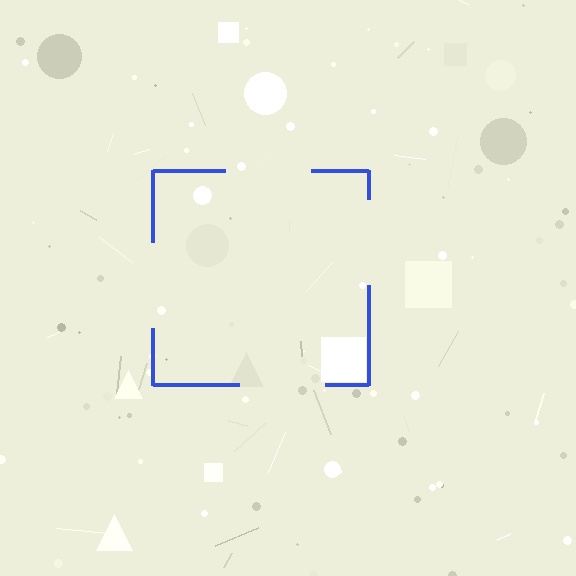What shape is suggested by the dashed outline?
The dashed outline suggests a square.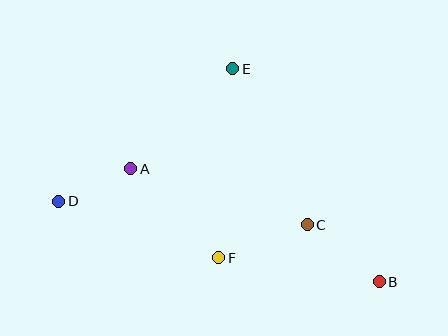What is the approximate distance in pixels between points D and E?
The distance between D and E is approximately 219 pixels.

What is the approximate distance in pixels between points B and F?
The distance between B and F is approximately 162 pixels.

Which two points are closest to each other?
Points A and D are closest to each other.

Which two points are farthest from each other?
Points B and D are farthest from each other.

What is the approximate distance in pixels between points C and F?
The distance between C and F is approximately 95 pixels.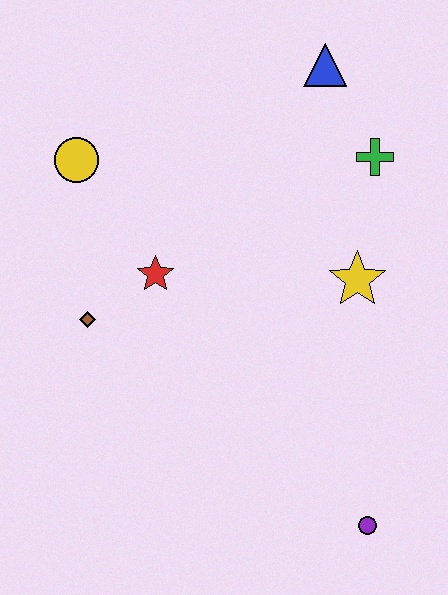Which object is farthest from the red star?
The purple circle is farthest from the red star.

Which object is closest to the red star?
The brown diamond is closest to the red star.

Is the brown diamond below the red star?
Yes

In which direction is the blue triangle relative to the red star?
The blue triangle is above the red star.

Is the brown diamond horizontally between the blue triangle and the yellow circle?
Yes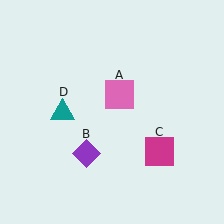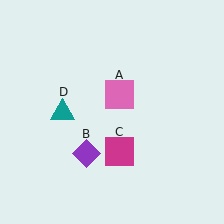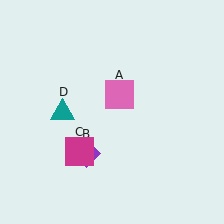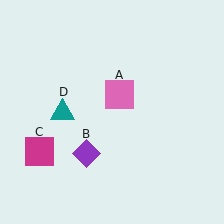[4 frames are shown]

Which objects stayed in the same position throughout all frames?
Pink square (object A) and purple diamond (object B) and teal triangle (object D) remained stationary.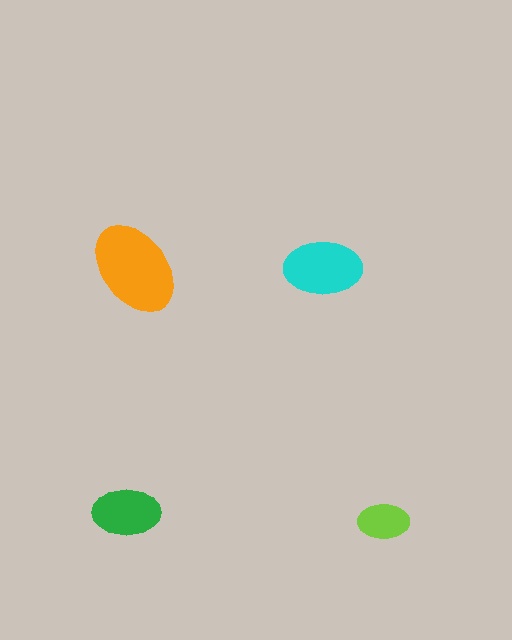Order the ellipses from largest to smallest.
the orange one, the cyan one, the green one, the lime one.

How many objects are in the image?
There are 4 objects in the image.